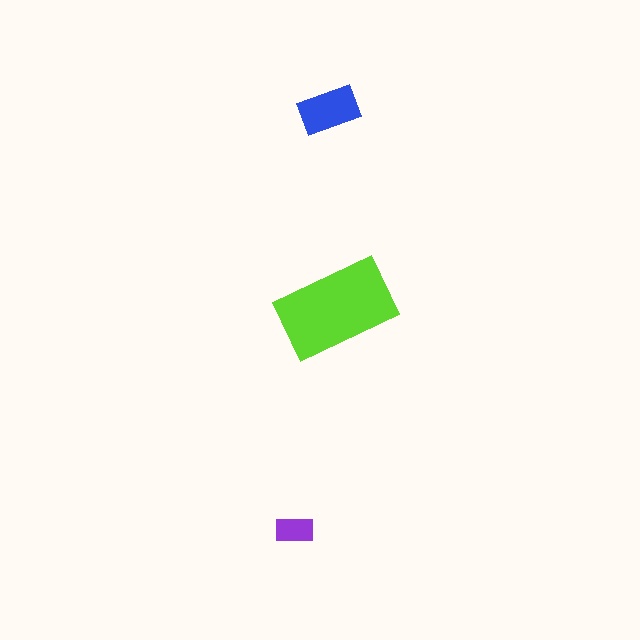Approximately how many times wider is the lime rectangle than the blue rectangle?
About 2 times wider.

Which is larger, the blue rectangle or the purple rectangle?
The blue one.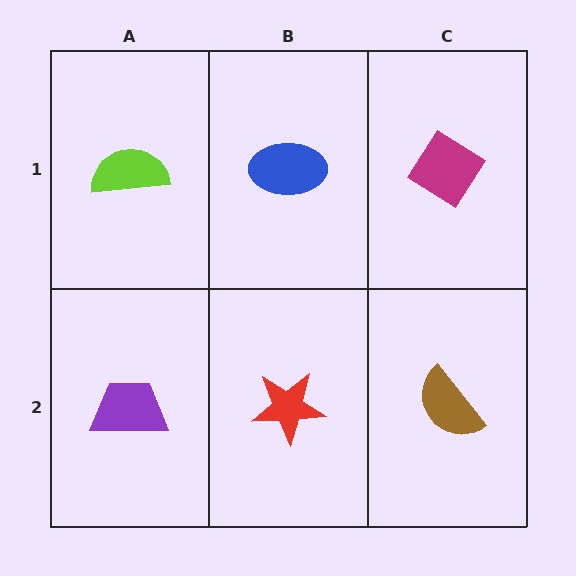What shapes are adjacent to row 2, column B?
A blue ellipse (row 1, column B), a purple trapezoid (row 2, column A), a brown semicircle (row 2, column C).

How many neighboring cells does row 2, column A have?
2.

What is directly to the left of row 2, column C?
A red star.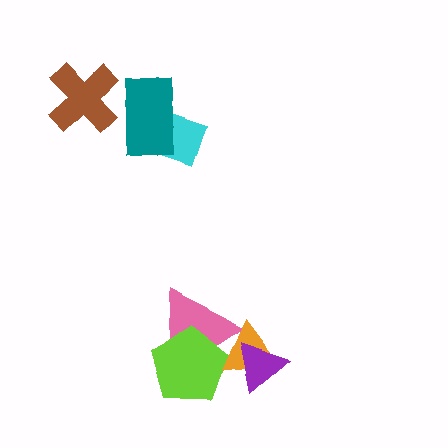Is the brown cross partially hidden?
No, no other shape covers it.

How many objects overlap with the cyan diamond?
1 object overlaps with the cyan diamond.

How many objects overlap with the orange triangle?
3 objects overlap with the orange triangle.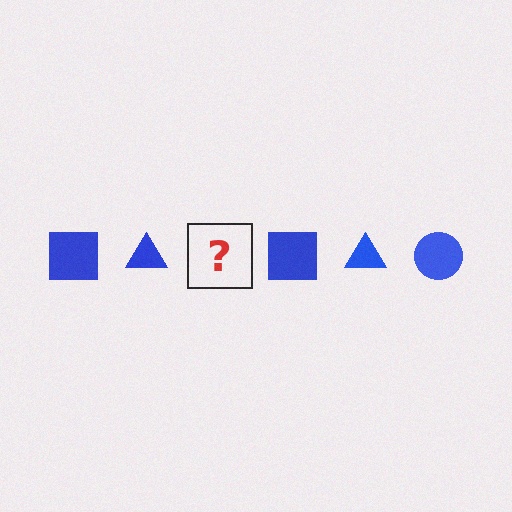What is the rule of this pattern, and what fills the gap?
The rule is that the pattern cycles through square, triangle, circle shapes in blue. The gap should be filled with a blue circle.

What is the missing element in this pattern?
The missing element is a blue circle.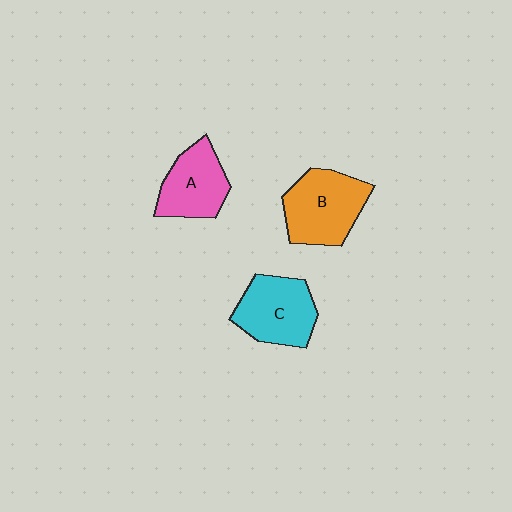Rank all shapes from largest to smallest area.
From largest to smallest: B (orange), C (cyan), A (pink).